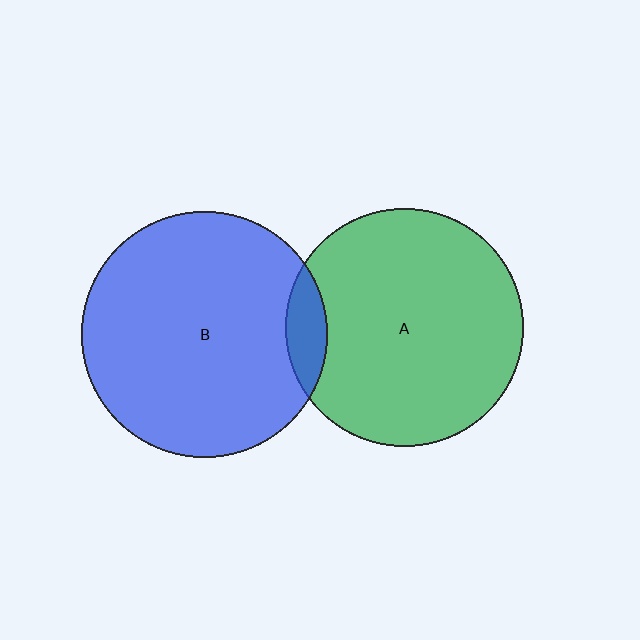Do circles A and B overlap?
Yes.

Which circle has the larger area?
Circle B (blue).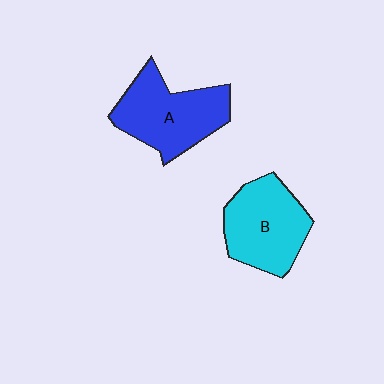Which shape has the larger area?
Shape A (blue).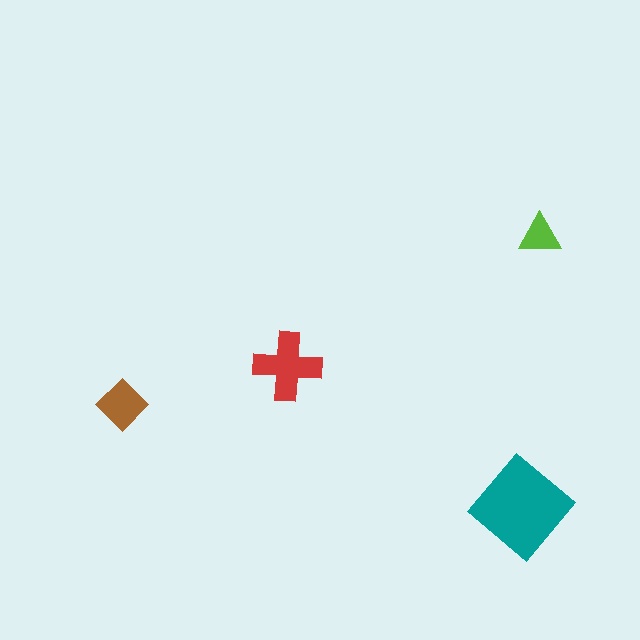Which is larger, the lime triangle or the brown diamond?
The brown diamond.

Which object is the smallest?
The lime triangle.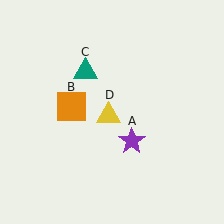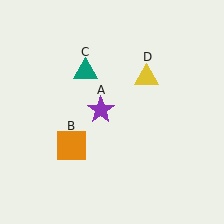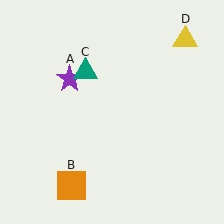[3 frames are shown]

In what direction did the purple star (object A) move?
The purple star (object A) moved up and to the left.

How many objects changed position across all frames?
3 objects changed position: purple star (object A), orange square (object B), yellow triangle (object D).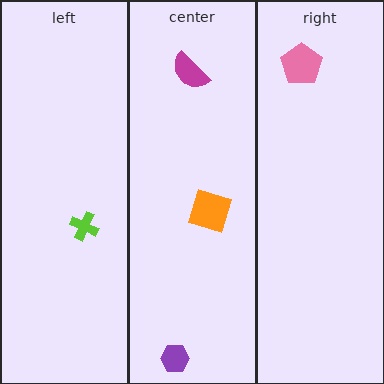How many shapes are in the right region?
1.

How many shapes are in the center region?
3.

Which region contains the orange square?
The center region.